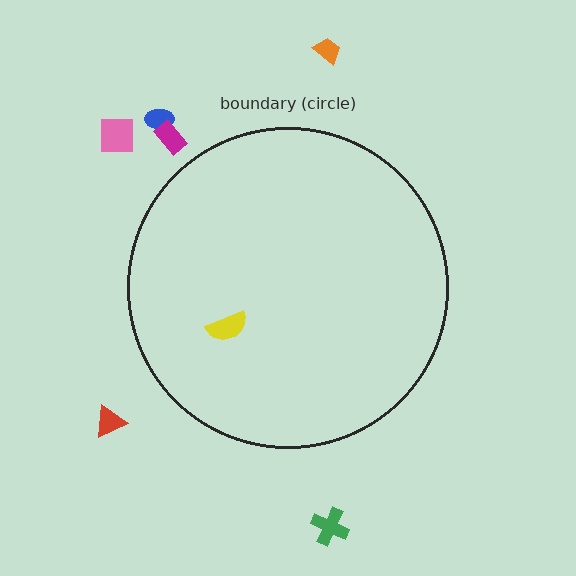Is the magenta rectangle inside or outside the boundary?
Outside.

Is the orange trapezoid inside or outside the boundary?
Outside.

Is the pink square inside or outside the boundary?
Outside.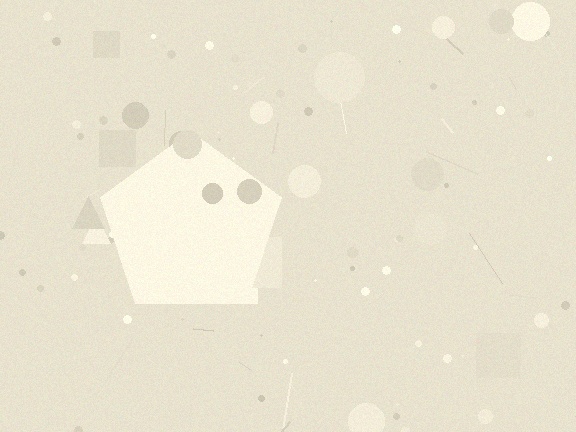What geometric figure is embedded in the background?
A pentagon is embedded in the background.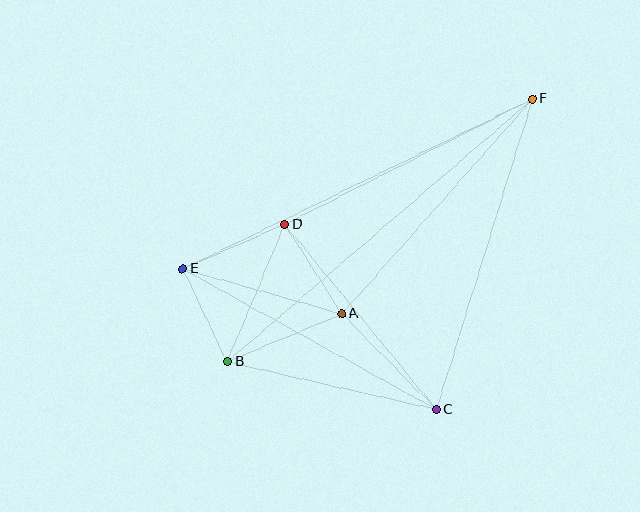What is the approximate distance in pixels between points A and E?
The distance between A and E is approximately 165 pixels.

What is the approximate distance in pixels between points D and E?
The distance between D and E is approximately 111 pixels.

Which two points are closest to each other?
Points B and E are closest to each other.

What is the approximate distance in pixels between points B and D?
The distance between B and D is approximately 149 pixels.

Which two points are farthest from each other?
Points B and F are farthest from each other.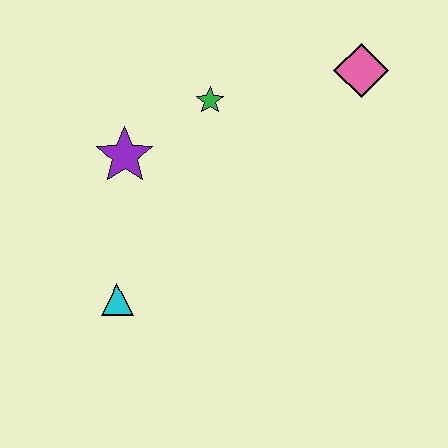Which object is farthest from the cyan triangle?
The pink diamond is farthest from the cyan triangle.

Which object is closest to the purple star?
The green star is closest to the purple star.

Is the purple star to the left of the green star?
Yes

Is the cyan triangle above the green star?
No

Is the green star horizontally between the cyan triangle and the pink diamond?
Yes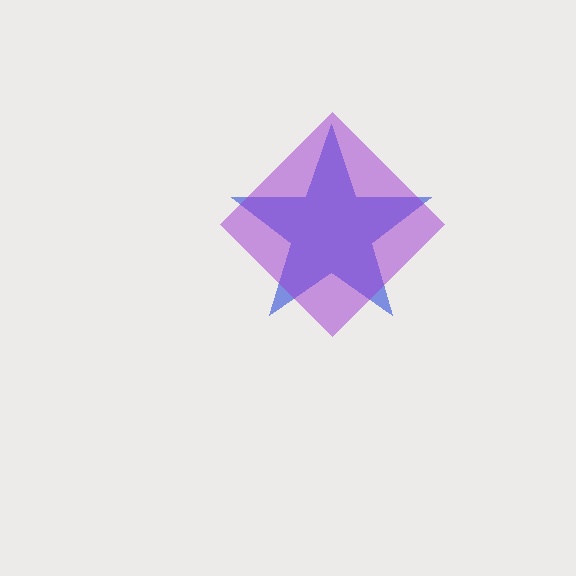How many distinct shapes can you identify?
There are 2 distinct shapes: a blue star, a purple diamond.